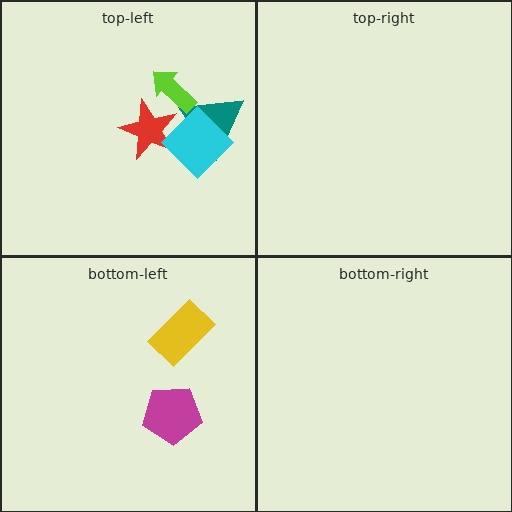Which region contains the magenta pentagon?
The bottom-left region.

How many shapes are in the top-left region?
4.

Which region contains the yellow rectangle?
The bottom-left region.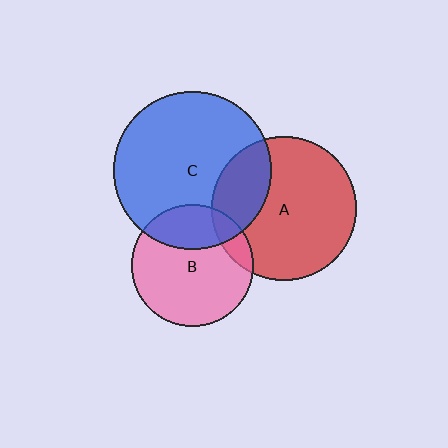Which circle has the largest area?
Circle C (blue).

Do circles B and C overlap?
Yes.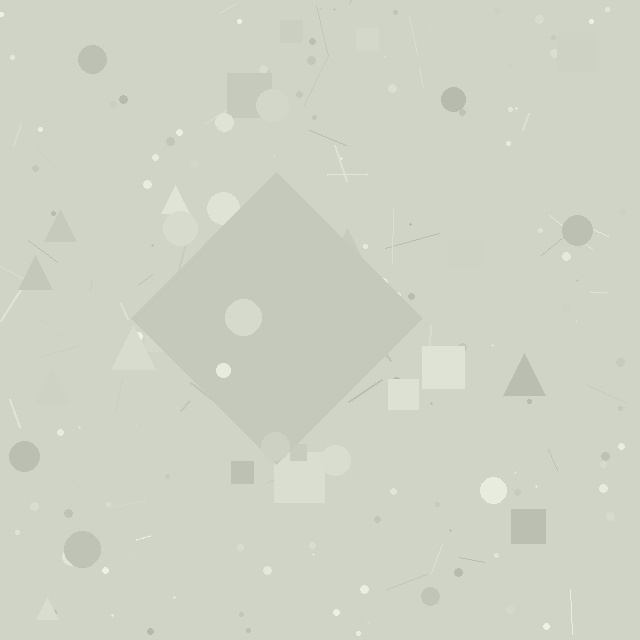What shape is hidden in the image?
A diamond is hidden in the image.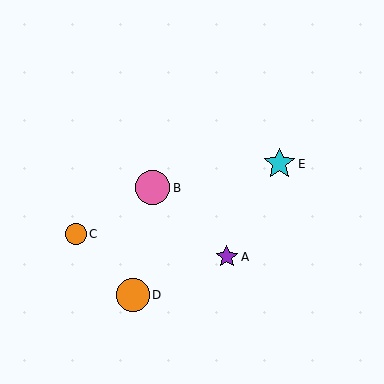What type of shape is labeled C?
Shape C is an orange circle.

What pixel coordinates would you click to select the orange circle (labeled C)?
Click at (76, 234) to select the orange circle C.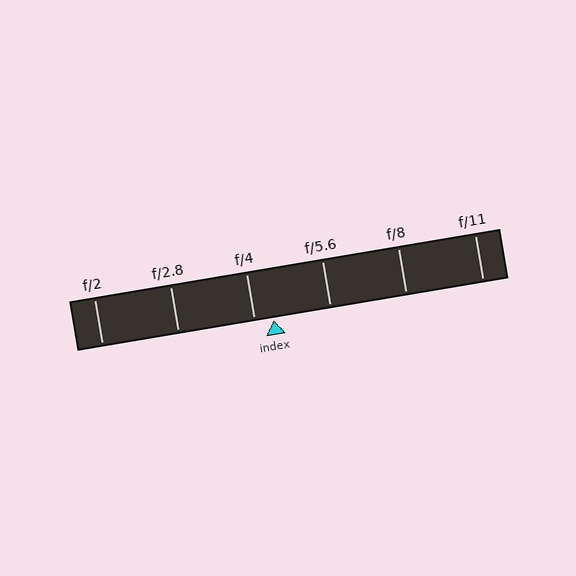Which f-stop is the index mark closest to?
The index mark is closest to f/4.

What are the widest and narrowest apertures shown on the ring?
The widest aperture shown is f/2 and the narrowest is f/11.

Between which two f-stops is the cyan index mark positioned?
The index mark is between f/4 and f/5.6.